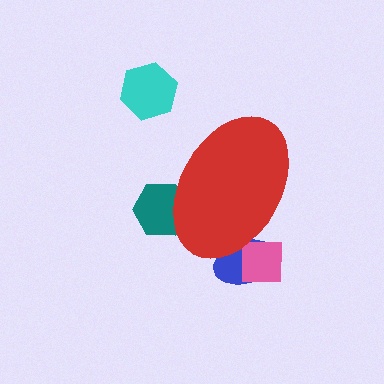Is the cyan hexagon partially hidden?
No, the cyan hexagon is fully visible.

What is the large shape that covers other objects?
A red ellipse.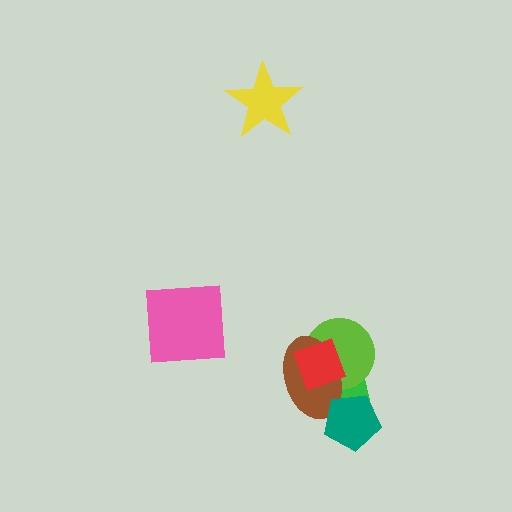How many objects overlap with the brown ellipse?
4 objects overlap with the brown ellipse.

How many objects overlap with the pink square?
0 objects overlap with the pink square.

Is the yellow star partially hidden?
No, no other shape covers it.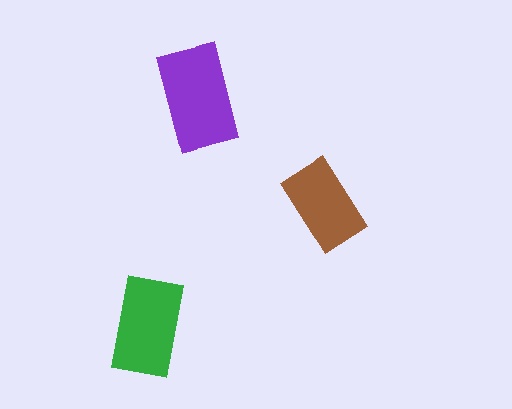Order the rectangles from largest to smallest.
the purple one, the green one, the brown one.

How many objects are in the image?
There are 3 objects in the image.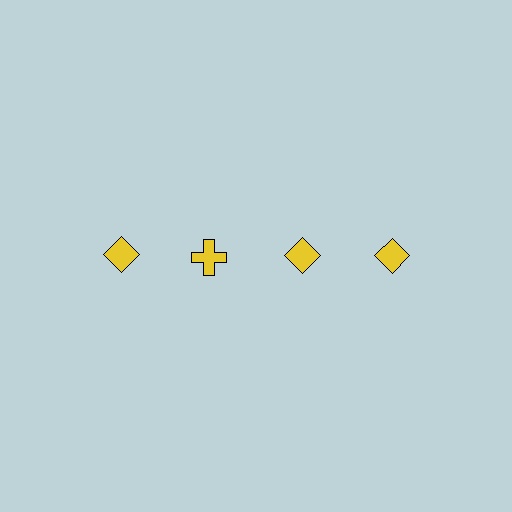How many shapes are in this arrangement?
There are 4 shapes arranged in a grid pattern.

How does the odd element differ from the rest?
It has a different shape: cross instead of diamond.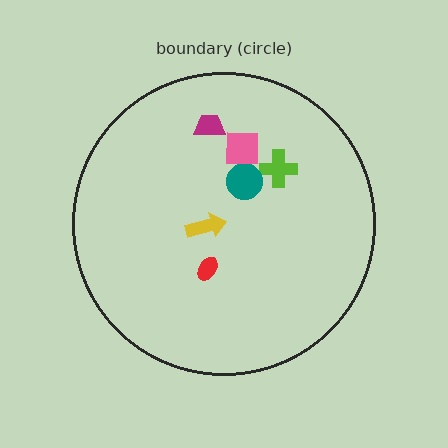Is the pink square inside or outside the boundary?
Inside.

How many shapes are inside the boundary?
6 inside, 0 outside.